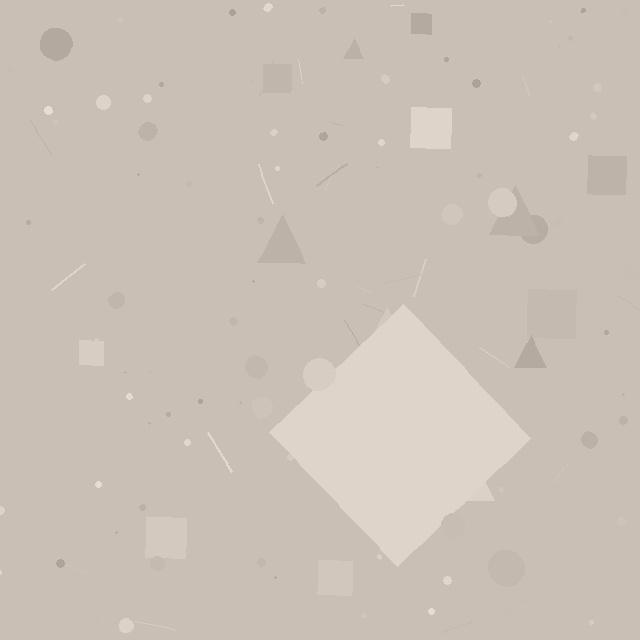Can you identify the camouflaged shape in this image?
The camouflaged shape is a diamond.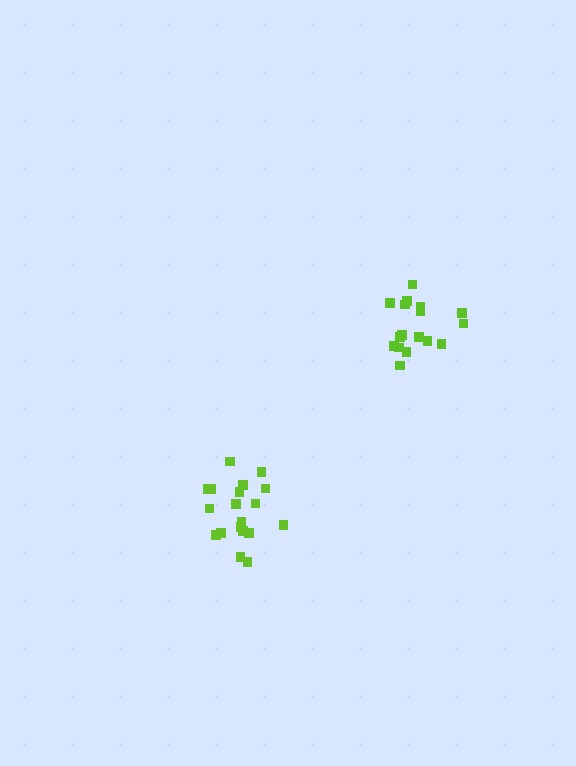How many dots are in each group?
Group 1: 17 dots, Group 2: 19 dots (36 total).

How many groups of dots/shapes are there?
There are 2 groups.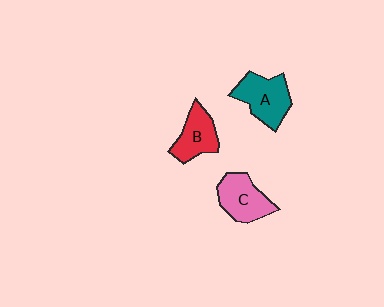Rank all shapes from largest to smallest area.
From largest to smallest: A (teal), C (pink), B (red).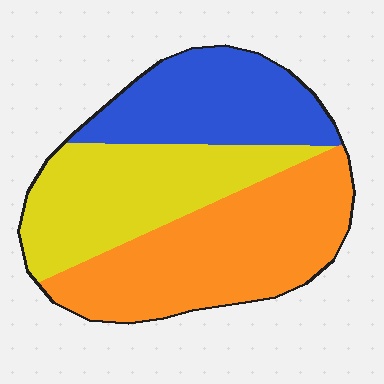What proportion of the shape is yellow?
Yellow covers 32% of the shape.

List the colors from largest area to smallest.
From largest to smallest: orange, yellow, blue.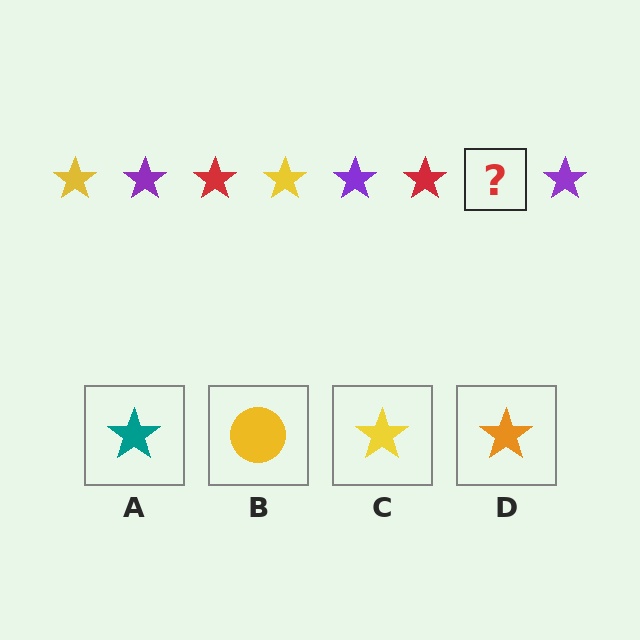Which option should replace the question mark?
Option C.